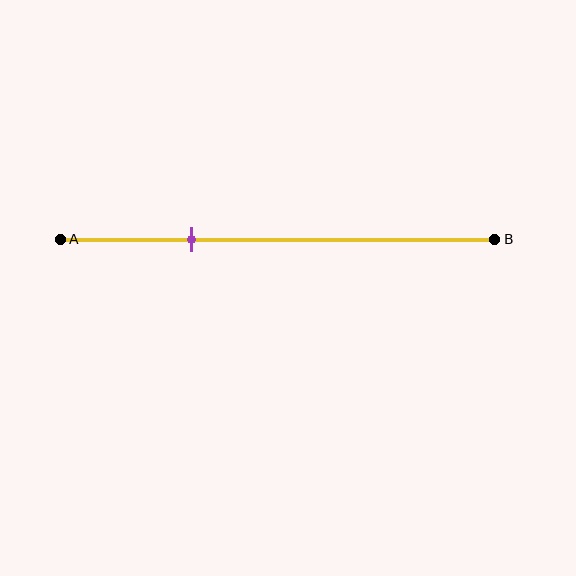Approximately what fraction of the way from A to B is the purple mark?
The purple mark is approximately 30% of the way from A to B.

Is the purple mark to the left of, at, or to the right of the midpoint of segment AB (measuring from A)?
The purple mark is to the left of the midpoint of segment AB.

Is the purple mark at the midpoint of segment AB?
No, the mark is at about 30% from A, not at the 50% midpoint.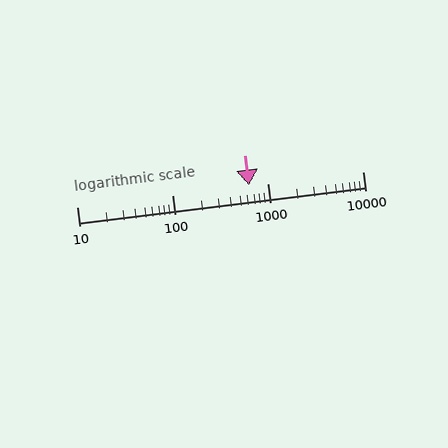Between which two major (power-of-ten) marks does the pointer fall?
The pointer is between 100 and 1000.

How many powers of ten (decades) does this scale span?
The scale spans 3 decades, from 10 to 10000.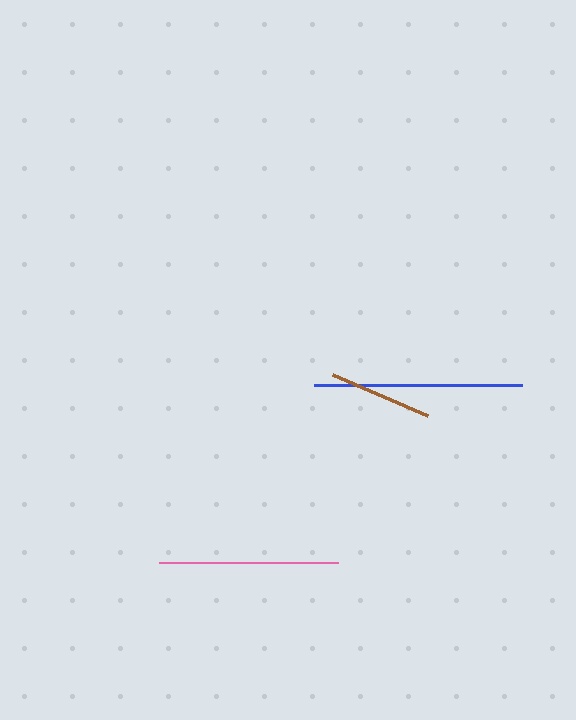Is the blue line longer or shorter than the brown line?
The blue line is longer than the brown line.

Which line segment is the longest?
The blue line is the longest at approximately 208 pixels.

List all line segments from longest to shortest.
From longest to shortest: blue, pink, brown.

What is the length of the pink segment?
The pink segment is approximately 179 pixels long.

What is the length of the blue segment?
The blue segment is approximately 208 pixels long.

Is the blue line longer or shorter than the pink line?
The blue line is longer than the pink line.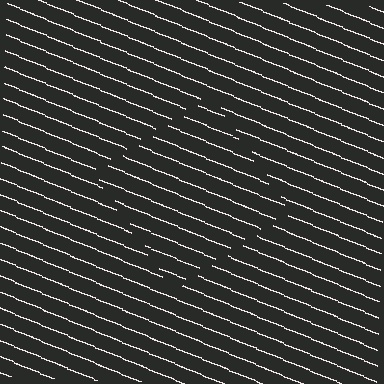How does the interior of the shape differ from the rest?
The interior of the shape contains the same grating, shifted by half a period — the contour is defined by the phase discontinuity where line-ends from the inner and outer gratings abut.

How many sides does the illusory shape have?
4 sides — the line-ends trace a square.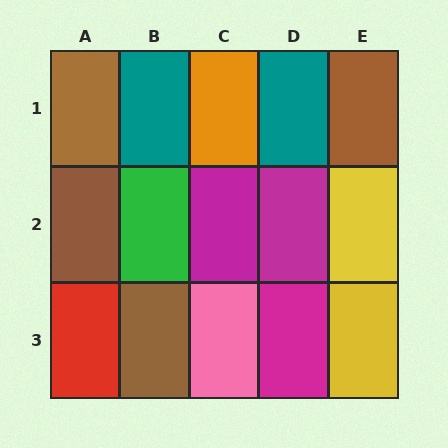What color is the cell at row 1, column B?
Teal.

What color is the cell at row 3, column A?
Red.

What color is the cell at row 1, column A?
Brown.